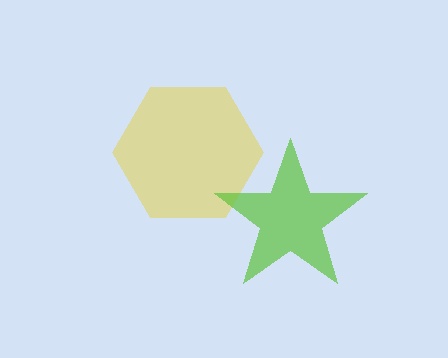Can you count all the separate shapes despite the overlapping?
Yes, there are 2 separate shapes.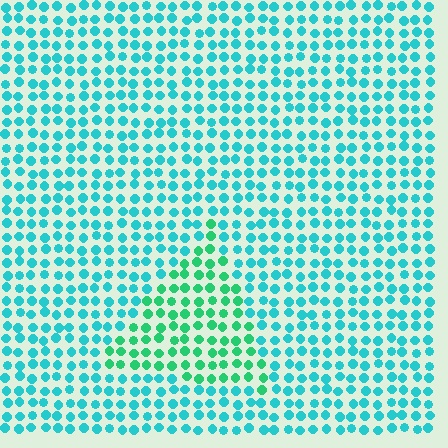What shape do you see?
I see a triangle.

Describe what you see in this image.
The image is filled with small cyan elements in a uniform arrangement. A triangle-shaped region is visible where the elements are tinted to a slightly different hue, forming a subtle color boundary.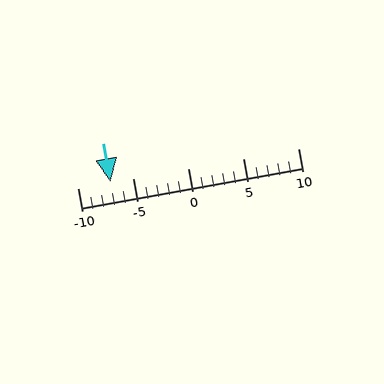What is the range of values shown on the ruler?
The ruler shows values from -10 to 10.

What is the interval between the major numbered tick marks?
The major tick marks are spaced 5 units apart.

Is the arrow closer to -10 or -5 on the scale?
The arrow is closer to -5.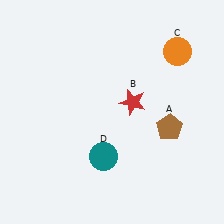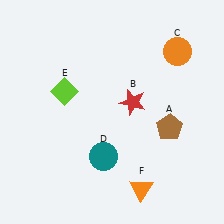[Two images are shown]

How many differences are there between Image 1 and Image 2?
There are 2 differences between the two images.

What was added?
A lime diamond (E), an orange triangle (F) were added in Image 2.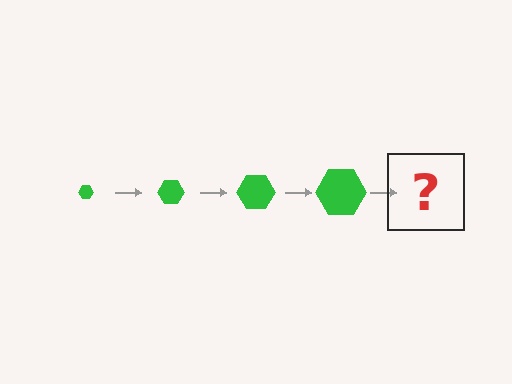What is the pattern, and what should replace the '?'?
The pattern is that the hexagon gets progressively larger each step. The '?' should be a green hexagon, larger than the previous one.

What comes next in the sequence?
The next element should be a green hexagon, larger than the previous one.